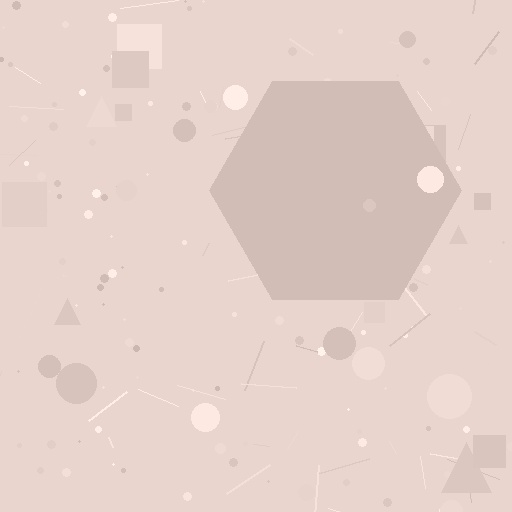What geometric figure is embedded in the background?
A hexagon is embedded in the background.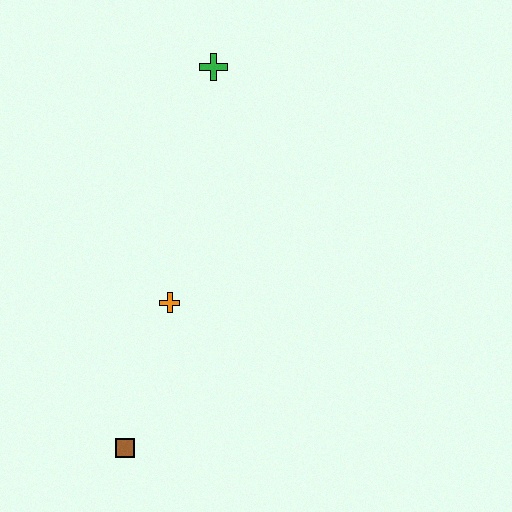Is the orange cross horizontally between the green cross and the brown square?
Yes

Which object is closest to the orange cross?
The brown square is closest to the orange cross.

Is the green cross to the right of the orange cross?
Yes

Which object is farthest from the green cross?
The brown square is farthest from the green cross.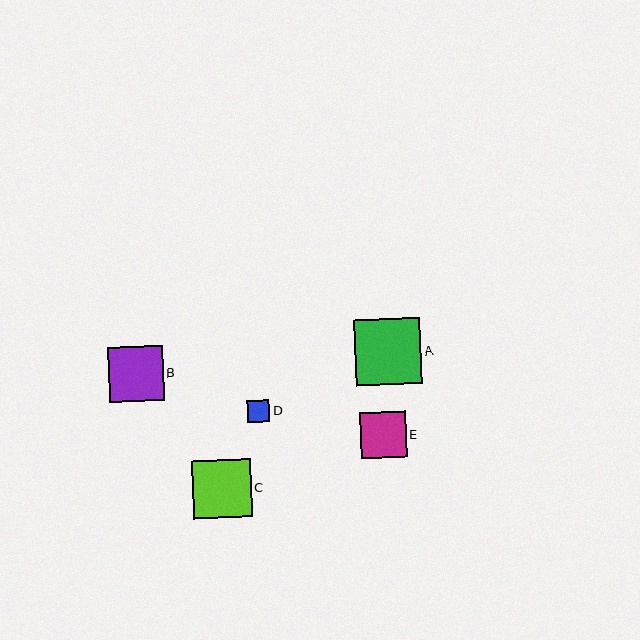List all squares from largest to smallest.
From largest to smallest: A, C, B, E, D.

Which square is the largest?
Square A is the largest with a size of approximately 66 pixels.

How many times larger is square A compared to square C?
Square A is approximately 1.1 times the size of square C.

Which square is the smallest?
Square D is the smallest with a size of approximately 22 pixels.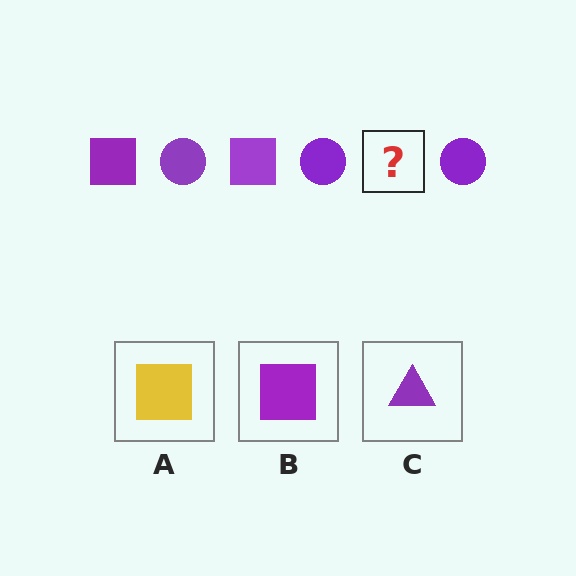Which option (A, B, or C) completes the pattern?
B.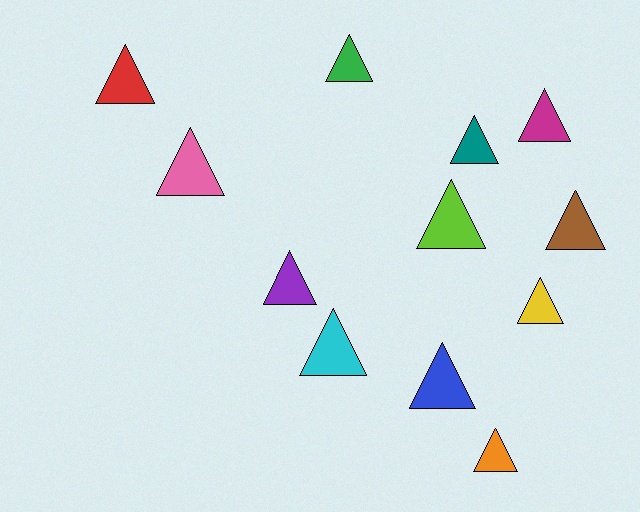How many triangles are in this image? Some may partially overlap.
There are 12 triangles.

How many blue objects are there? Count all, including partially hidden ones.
There is 1 blue object.